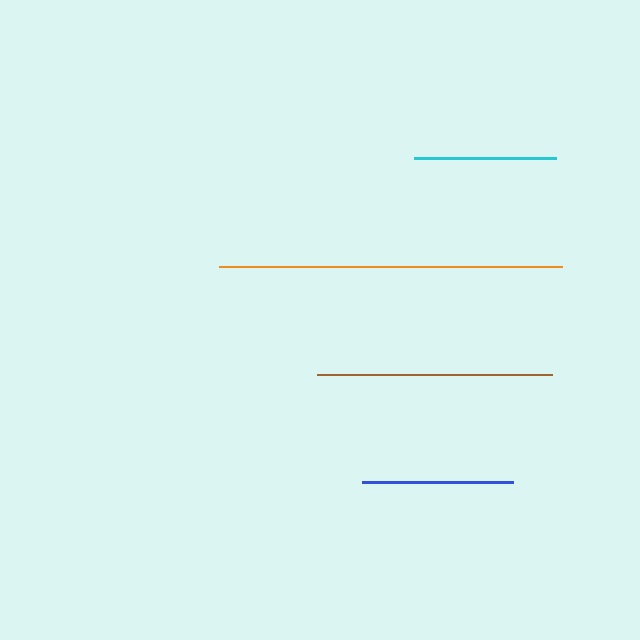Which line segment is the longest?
The orange line is the longest at approximately 342 pixels.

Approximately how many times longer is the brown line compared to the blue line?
The brown line is approximately 1.6 times the length of the blue line.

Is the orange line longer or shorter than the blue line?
The orange line is longer than the blue line.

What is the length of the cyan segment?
The cyan segment is approximately 142 pixels long.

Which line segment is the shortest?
The cyan line is the shortest at approximately 142 pixels.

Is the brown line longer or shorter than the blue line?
The brown line is longer than the blue line.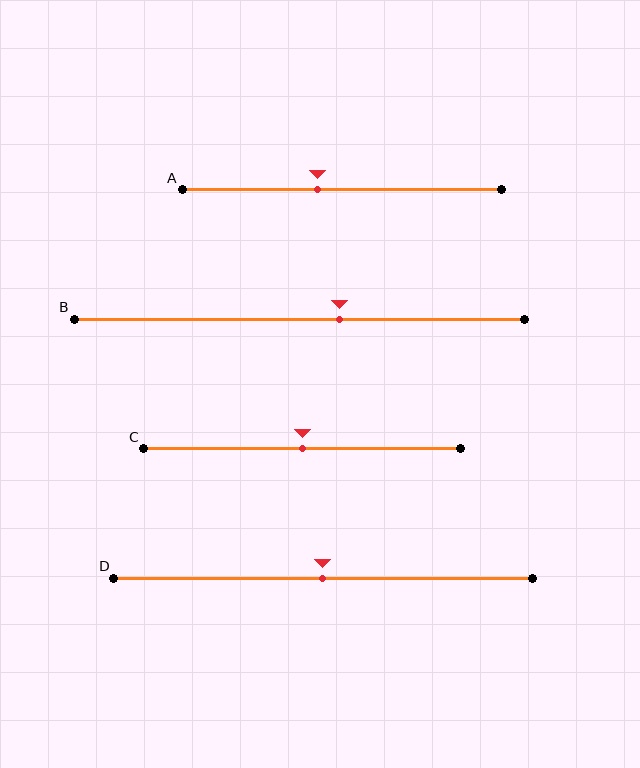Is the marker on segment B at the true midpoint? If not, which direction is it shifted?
No, the marker on segment B is shifted to the right by about 9% of the segment length.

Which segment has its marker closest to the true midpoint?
Segment C has its marker closest to the true midpoint.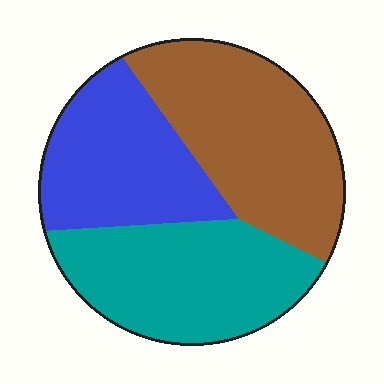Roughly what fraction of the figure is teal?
Teal takes up between a third and a half of the figure.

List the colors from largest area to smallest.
From largest to smallest: brown, teal, blue.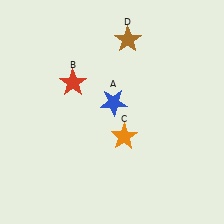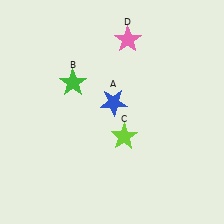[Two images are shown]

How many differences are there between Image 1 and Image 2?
There are 3 differences between the two images.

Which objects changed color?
B changed from red to green. C changed from orange to lime. D changed from brown to pink.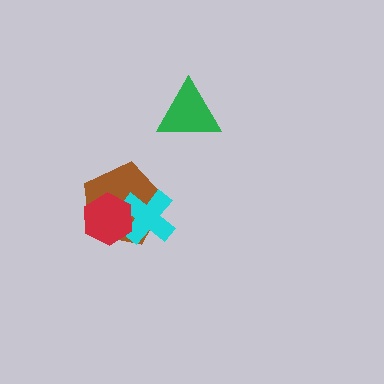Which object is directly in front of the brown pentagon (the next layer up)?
The cyan cross is directly in front of the brown pentagon.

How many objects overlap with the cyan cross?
2 objects overlap with the cyan cross.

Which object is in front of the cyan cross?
The red hexagon is in front of the cyan cross.